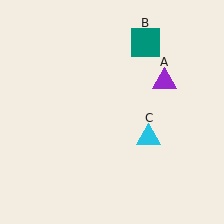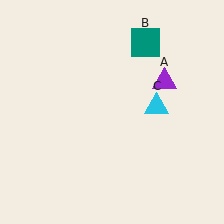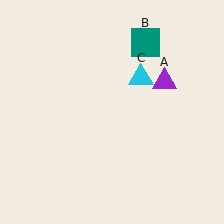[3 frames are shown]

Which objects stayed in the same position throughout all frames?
Purple triangle (object A) and teal square (object B) remained stationary.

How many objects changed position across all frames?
1 object changed position: cyan triangle (object C).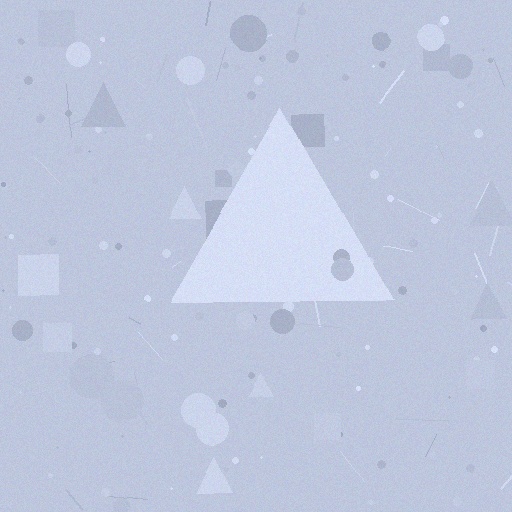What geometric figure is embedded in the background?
A triangle is embedded in the background.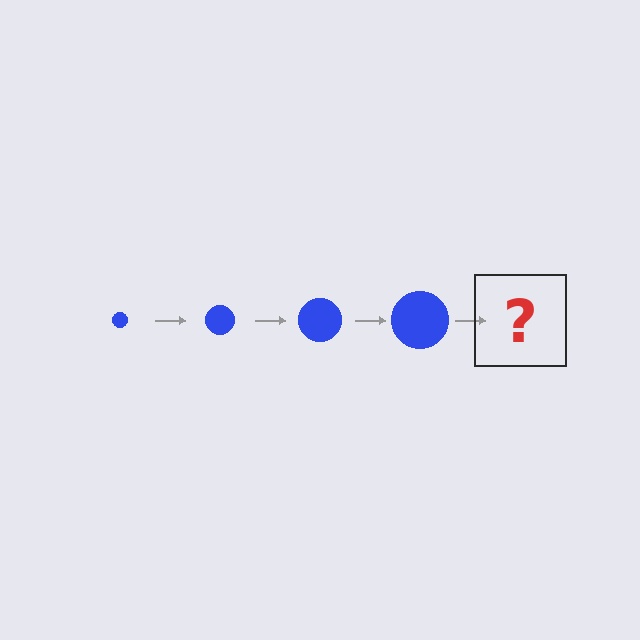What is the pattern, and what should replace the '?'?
The pattern is that the circle gets progressively larger each step. The '?' should be a blue circle, larger than the previous one.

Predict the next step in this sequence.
The next step is a blue circle, larger than the previous one.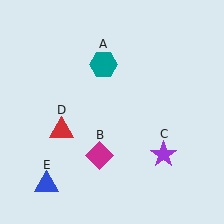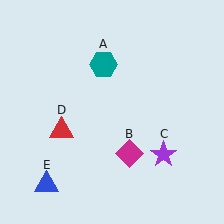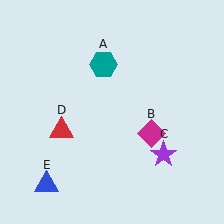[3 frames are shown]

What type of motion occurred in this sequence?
The magenta diamond (object B) rotated counterclockwise around the center of the scene.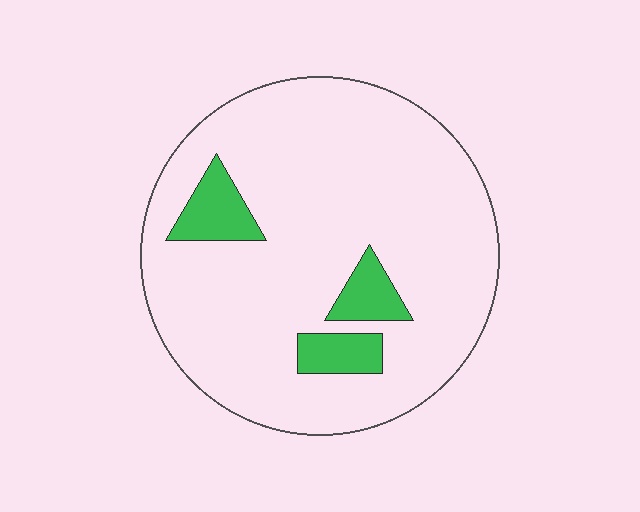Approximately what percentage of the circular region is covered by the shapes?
Approximately 10%.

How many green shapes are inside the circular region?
3.